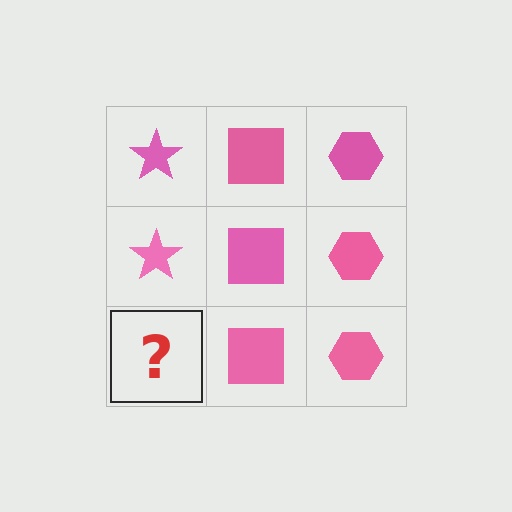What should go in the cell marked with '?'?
The missing cell should contain a pink star.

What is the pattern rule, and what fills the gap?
The rule is that each column has a consistent shape. The gap should be filled with a pink star.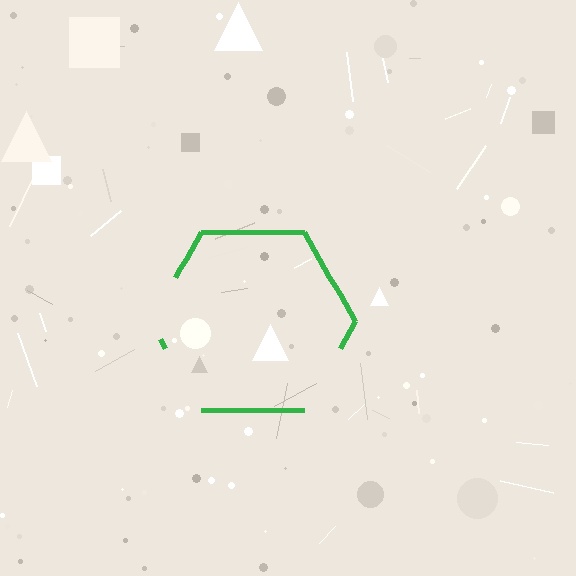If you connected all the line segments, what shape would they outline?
They would outline a hexagon.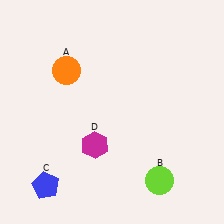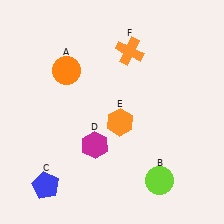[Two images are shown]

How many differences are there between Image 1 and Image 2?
There are 2 differences between the two images.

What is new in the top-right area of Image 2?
An orange cross (F) was added in the top-right area of Image 2.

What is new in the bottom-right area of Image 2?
An orange hexagon (E) was added in the bottom-right area of Image 2.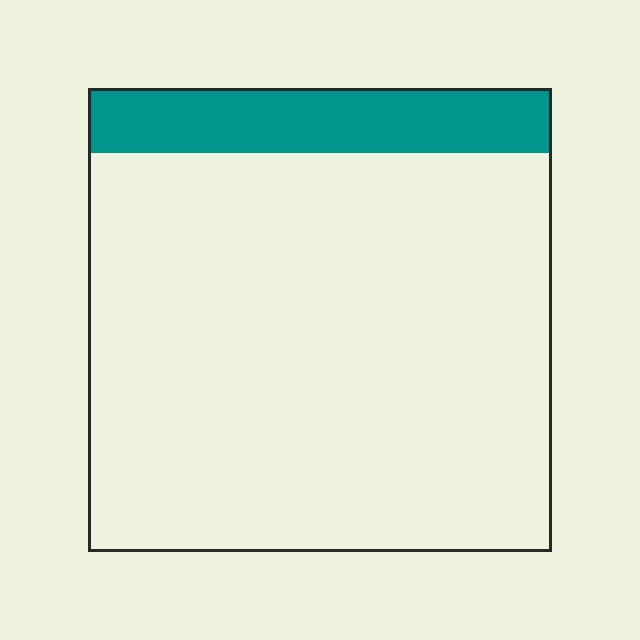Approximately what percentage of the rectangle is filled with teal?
Approximately 15%.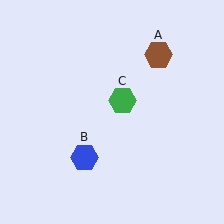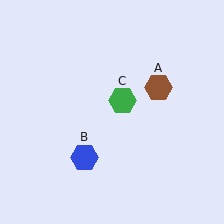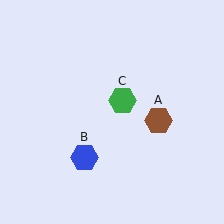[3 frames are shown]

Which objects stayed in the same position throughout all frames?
Blue hexagon (object B) and green hexagon (object C) remained stationary.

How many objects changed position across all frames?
1 object changed position: brown hexagon (object A).